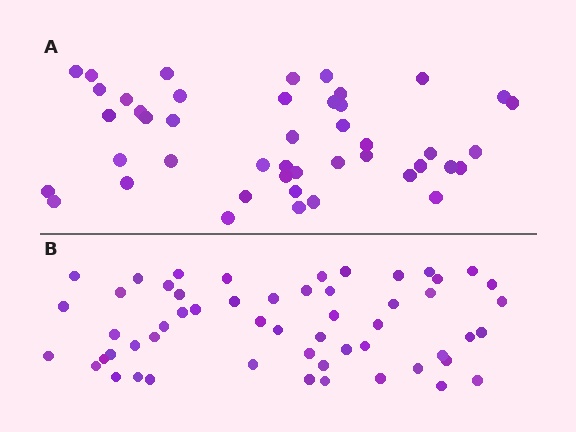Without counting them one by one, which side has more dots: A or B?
Region B (the bottom region) has more dots.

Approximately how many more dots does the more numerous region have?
Region B has roughly 10 or so more dots than region A.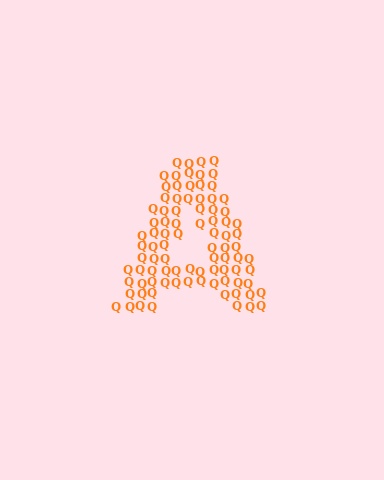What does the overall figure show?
The overall figure shows the letter A.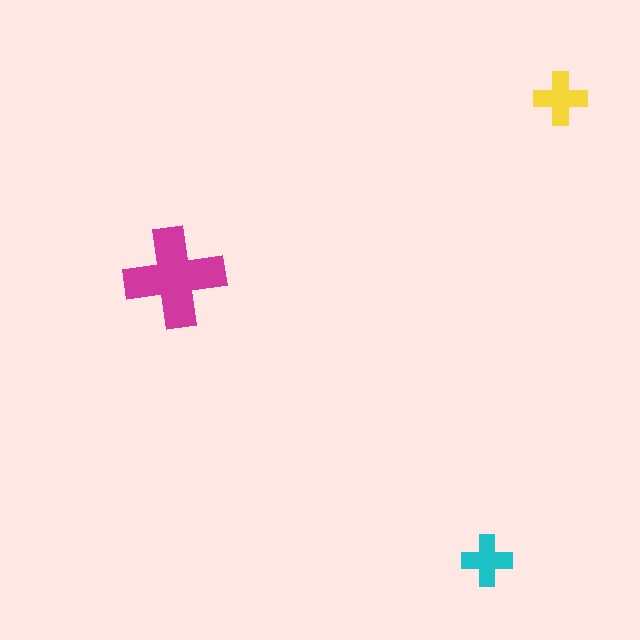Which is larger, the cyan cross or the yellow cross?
The yellow one.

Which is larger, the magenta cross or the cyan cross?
The magenta one.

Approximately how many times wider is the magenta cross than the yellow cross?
About 2 times wider.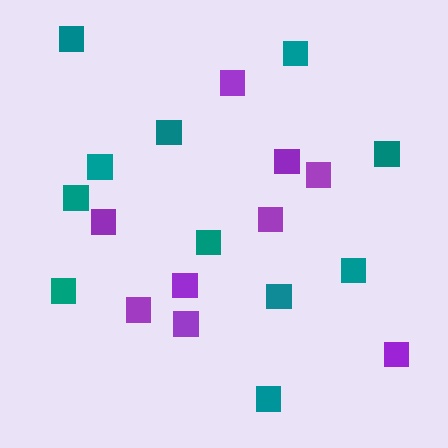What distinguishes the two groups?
There are 2 groups: one group of teal squares (11) and one group of purple squares (9).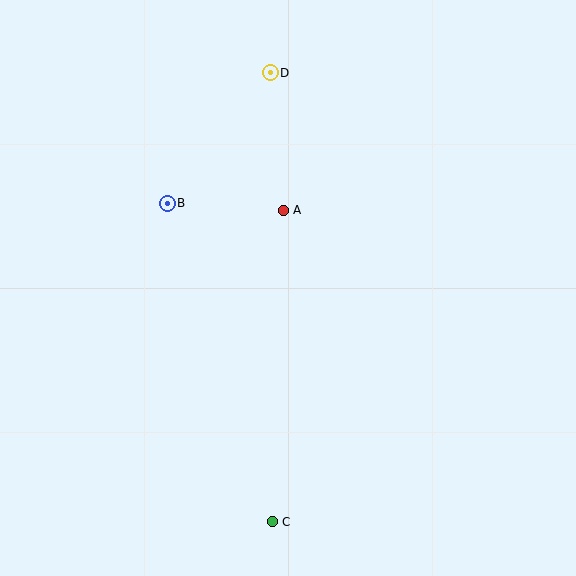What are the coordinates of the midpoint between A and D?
The midpoint between A and D is at (277, 141).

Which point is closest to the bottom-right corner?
Point C is closest to the bottom-right corner.